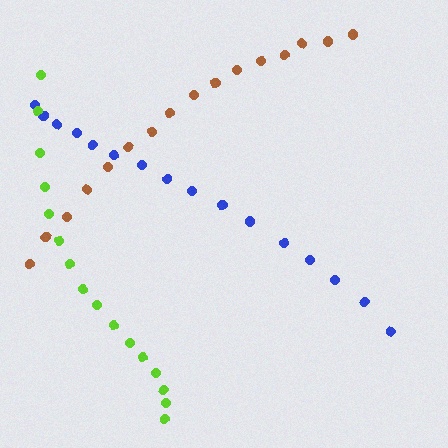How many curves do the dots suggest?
There are 3 distinct paths.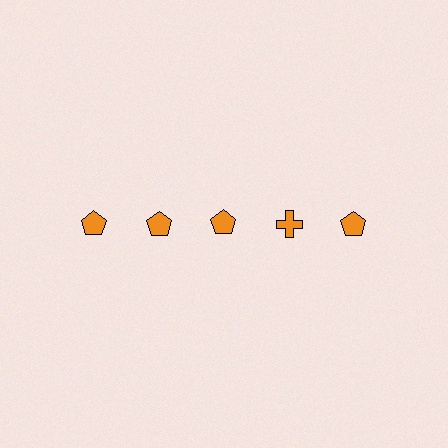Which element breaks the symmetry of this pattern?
The orange cross in the top row, second from right column breaks the symmetry. All other shapes are orange pentagons.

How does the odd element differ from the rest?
It has a different shape: cross instead of pentagon.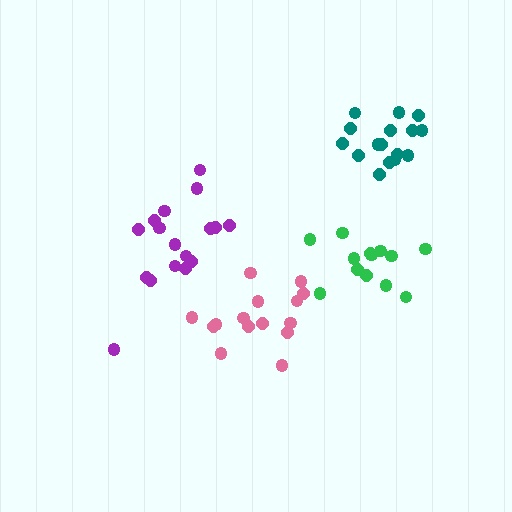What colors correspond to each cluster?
The clusters are colored: pink, teal, purple, green.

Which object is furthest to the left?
The purple cluster is leftmost.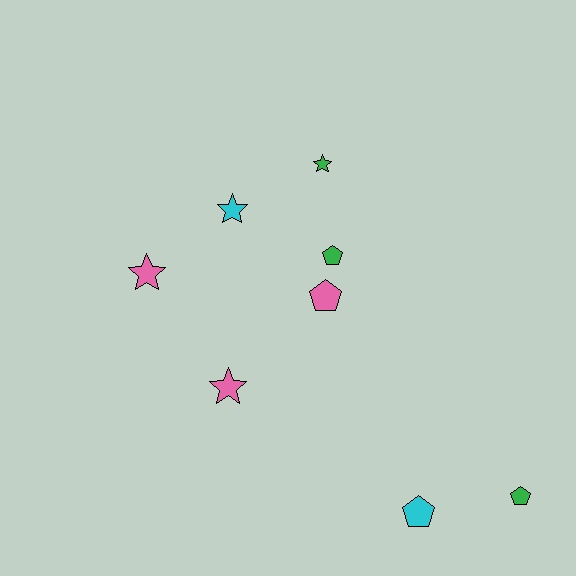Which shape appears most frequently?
Pentagon, with 4 objects.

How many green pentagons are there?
There are 2 green pentagons.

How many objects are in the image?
There are 8 objects.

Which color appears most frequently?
Pink, with 3 objects.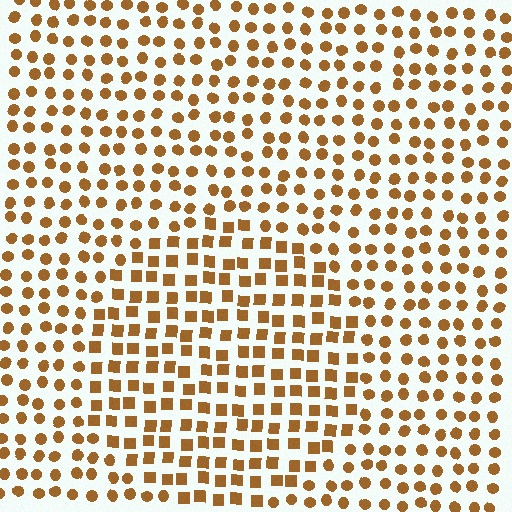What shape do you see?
I see a circle.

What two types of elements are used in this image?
The image uses squares inside the circle region and circles outside it.